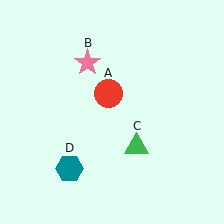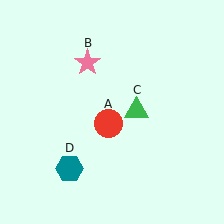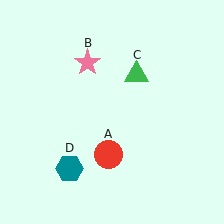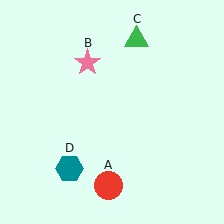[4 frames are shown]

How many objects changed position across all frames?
2 objects changed position: red circle (object A), green triangle (object C).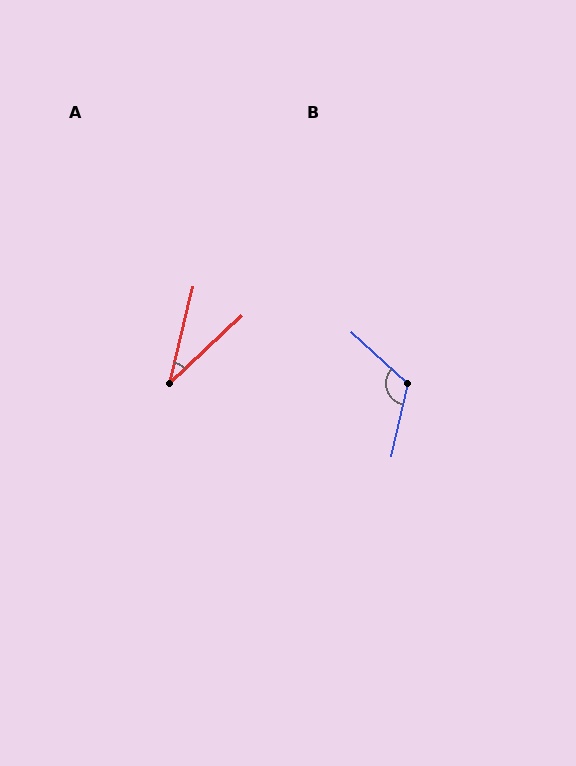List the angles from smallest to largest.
A (33°), B (120°).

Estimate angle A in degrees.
Approximately 33 degrees.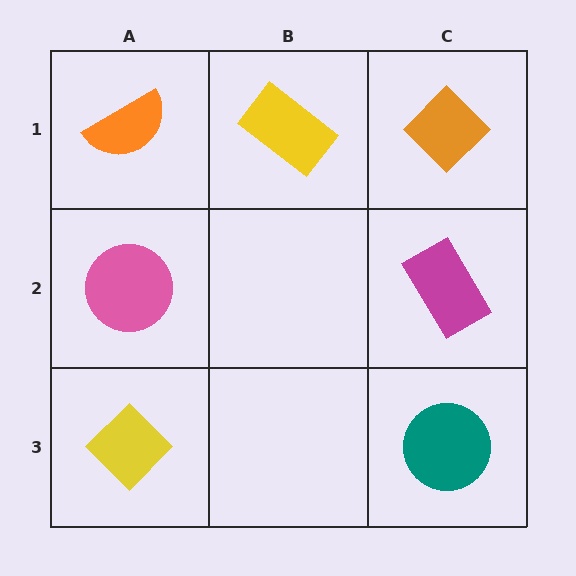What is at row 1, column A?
An orange semicircle.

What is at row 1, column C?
An orange diamond.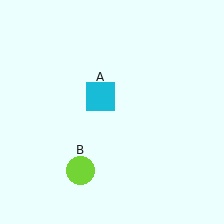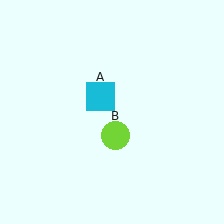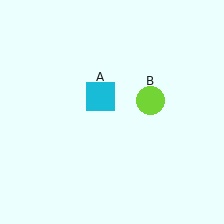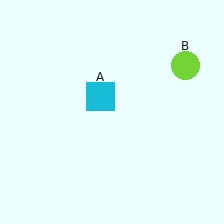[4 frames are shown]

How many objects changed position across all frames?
1 object changed position: lime circle (object B).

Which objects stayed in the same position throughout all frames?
Cyan square (object A) remained stationary.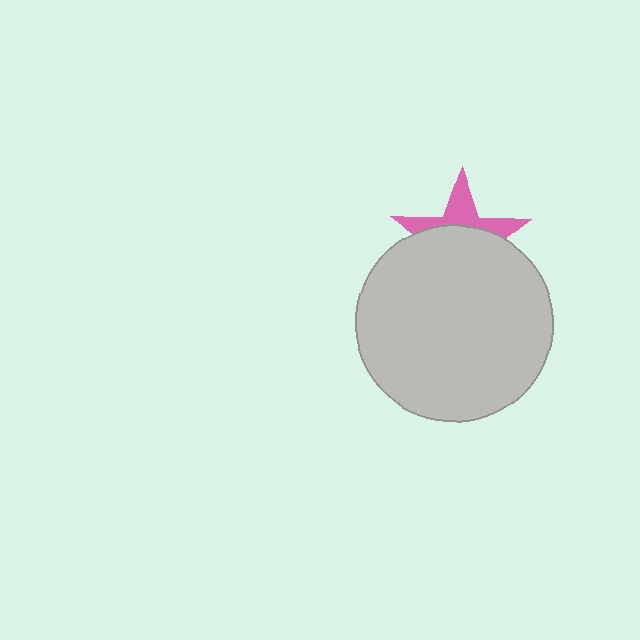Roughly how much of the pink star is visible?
A small part of it is visible (roughly 36%).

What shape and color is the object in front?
The object in front is a light gray circle.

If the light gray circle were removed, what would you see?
You would see the complete pink star.